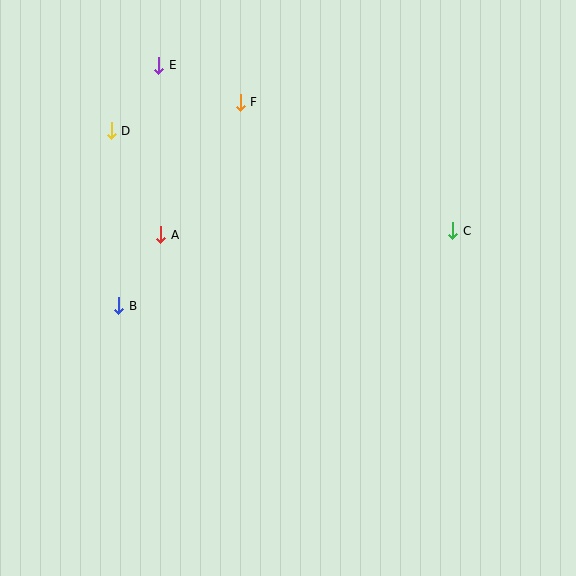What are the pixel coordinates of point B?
Point B is at (119, 306).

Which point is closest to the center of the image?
Point A at (161, 235) is closest to the center.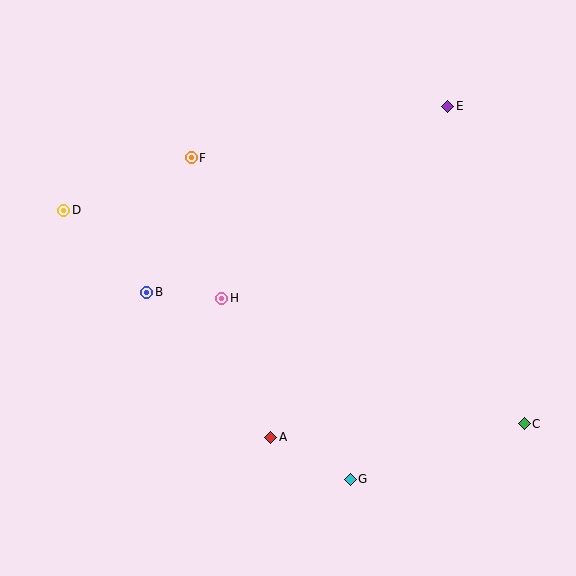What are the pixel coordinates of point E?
Point E is at (448, 106).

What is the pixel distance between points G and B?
The distance between G and B is 276 pixels.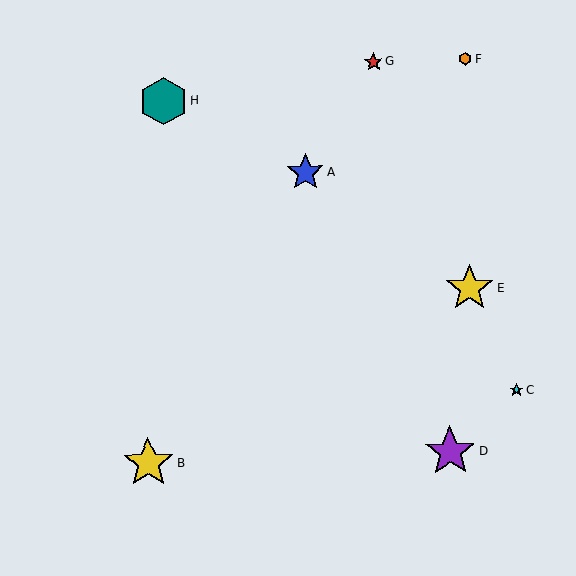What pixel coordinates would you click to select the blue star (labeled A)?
Click at (305, 172) to select the blue star A.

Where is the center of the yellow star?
The center of the yellow star is at (470, 288).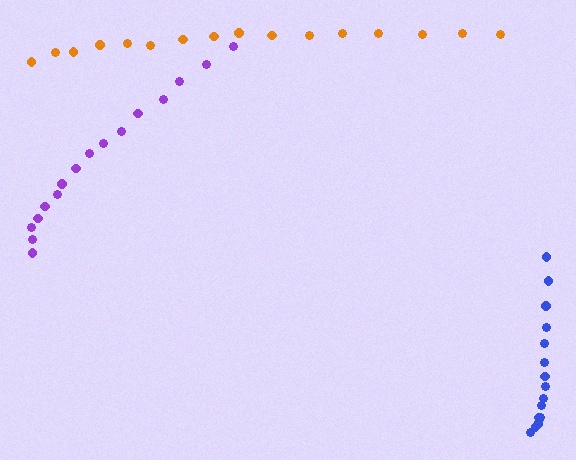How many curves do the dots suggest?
There are 3 distinct paths.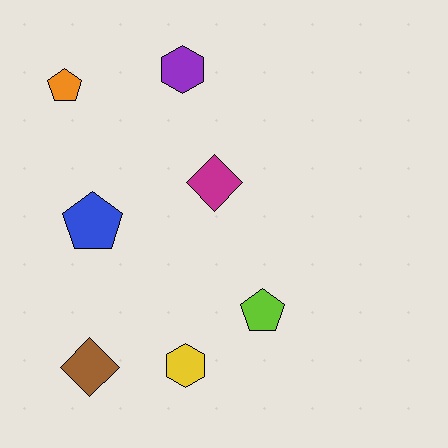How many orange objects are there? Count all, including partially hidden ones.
There is 1 orange object.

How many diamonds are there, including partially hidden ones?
There are 2 diamonds.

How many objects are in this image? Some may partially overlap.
There are 7 objects.